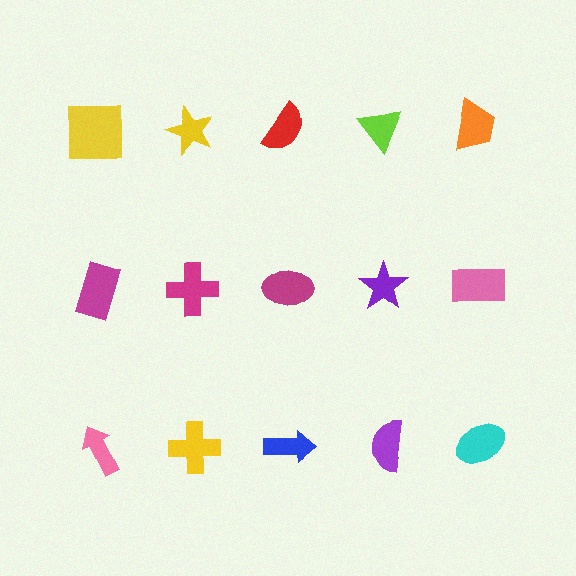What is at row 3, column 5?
A cyan ellipse.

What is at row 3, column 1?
A pink arrow.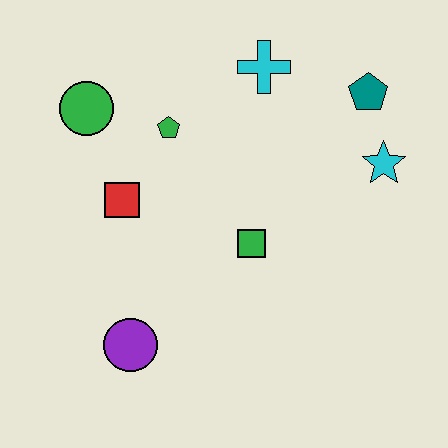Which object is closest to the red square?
The green pentagon is closest to the red square.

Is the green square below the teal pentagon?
Yes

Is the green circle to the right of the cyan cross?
No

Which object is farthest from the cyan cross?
The purple circle is farthest from the cyan cross.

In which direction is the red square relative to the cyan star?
The red square is to the left of the cyan star.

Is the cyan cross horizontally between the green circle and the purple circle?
No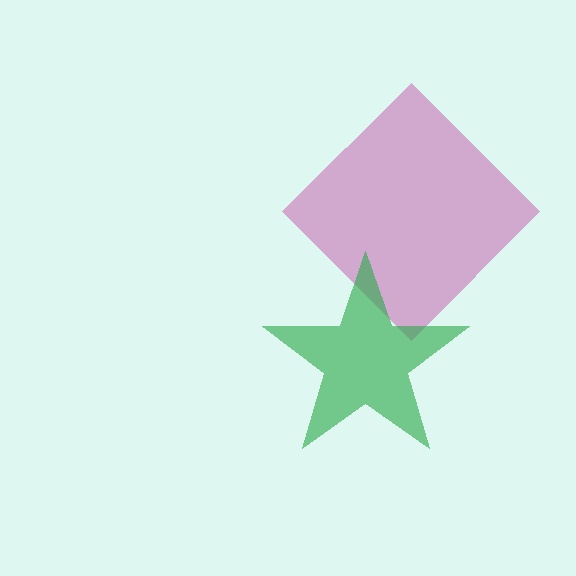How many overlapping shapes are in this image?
There are 2 overlapping shapes in the image.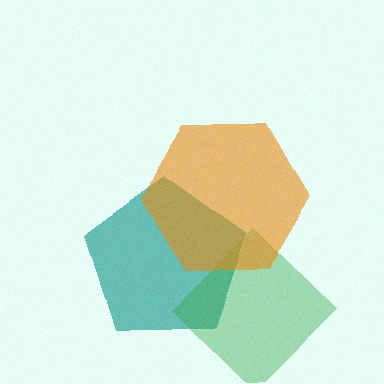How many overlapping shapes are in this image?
There are 3 overlapping shapes in the image.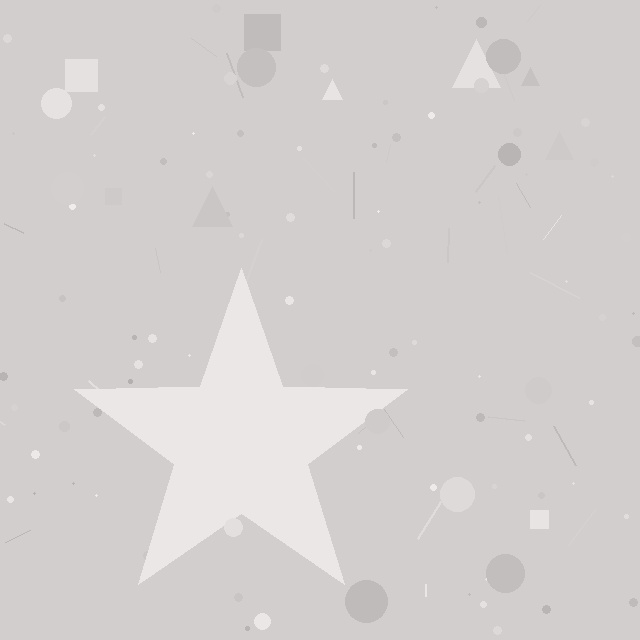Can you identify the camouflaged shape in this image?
The camouflaged shape is a star.